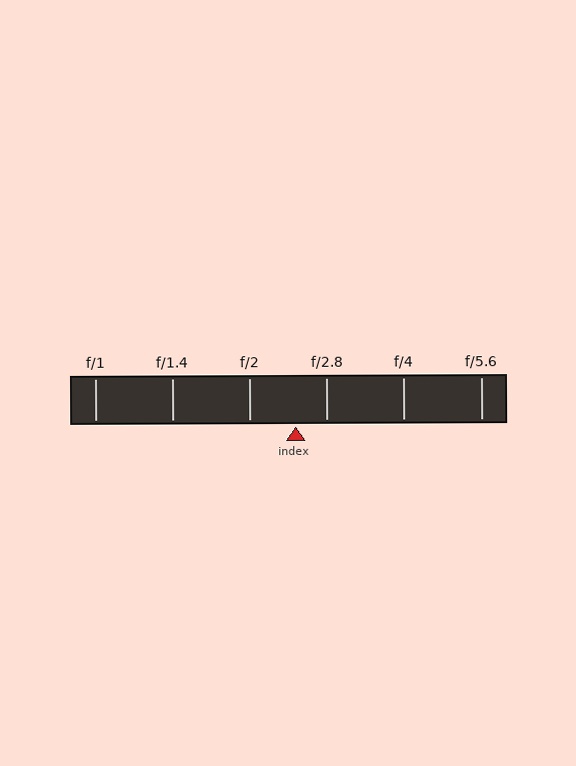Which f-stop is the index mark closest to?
The index mark is closest to f/2.8.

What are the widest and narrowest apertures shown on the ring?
The widest aperture shown is f/1 and the narrowest is f/5.6.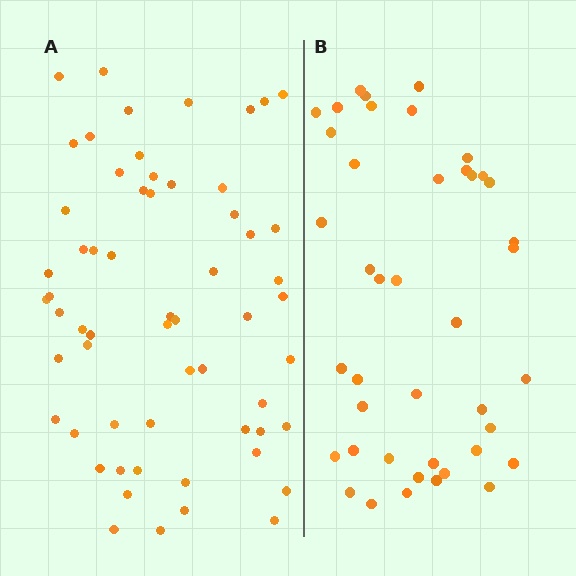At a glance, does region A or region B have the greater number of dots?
Region A (the left region) has more dots.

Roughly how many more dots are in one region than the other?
Region A has approximately 20 more dots than region B.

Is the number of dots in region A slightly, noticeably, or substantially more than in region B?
Region A has noticeably more, but not dramatically so. The ratio is roughly 1.4 to 1.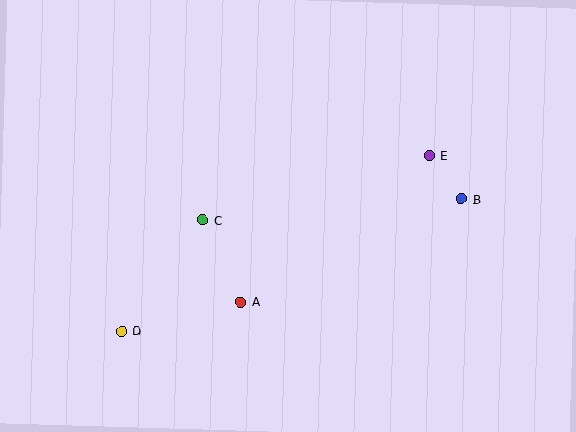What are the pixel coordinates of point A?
Point A is at (241, 302).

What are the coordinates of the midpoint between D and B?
The midpoint between D and B is at (291, 265).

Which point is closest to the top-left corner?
Point C is closest to the top-left corner.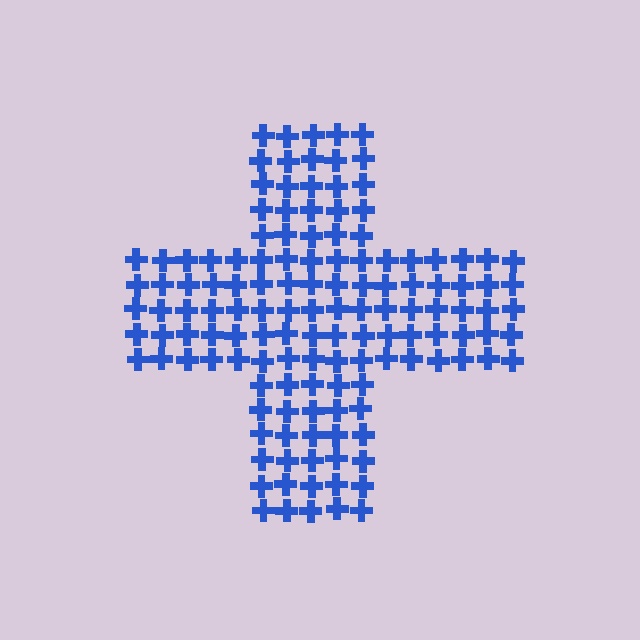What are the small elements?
The small elements are crosses.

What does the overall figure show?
The overall figure shows a cross.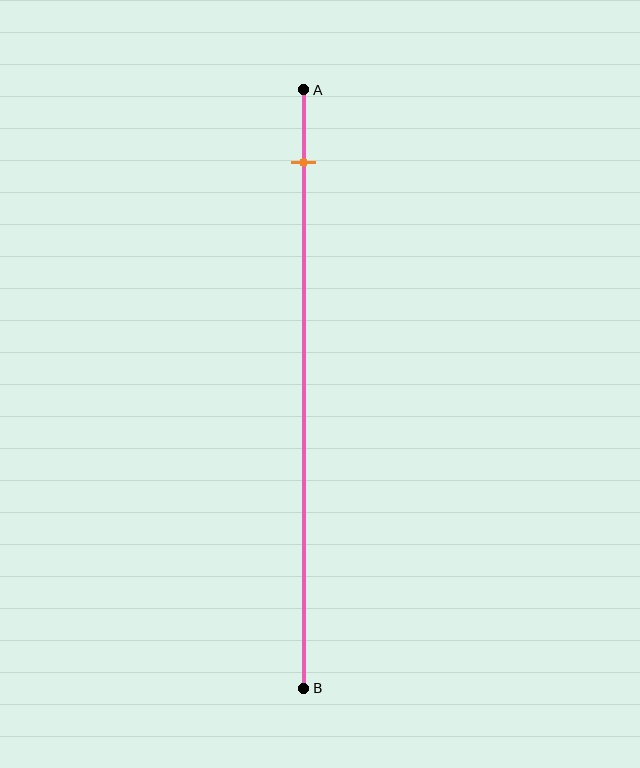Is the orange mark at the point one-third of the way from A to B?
No, the mark is at about 10% from A, not at the 33% one-third point.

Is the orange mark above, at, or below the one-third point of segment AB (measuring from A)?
The orange mark is above the one-third point of segment AB.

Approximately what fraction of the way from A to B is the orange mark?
The orange mark is approximately 10% of the way from A to B.